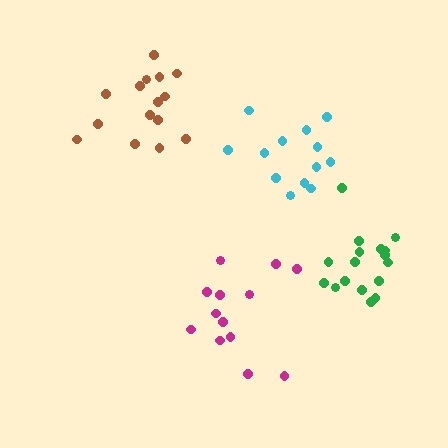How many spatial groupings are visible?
There are 4 spatial groupings.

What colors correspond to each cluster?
The clusters are colored: magenta, cyan, green, brown.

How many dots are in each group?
Group 1: 13 dots, Group 2: 13 dots, Group 3: 17 dots, Group 4: 15 dots (58 total).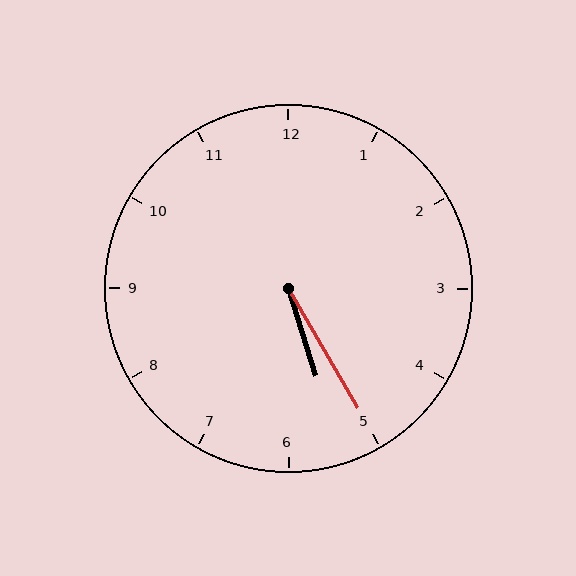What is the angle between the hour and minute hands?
Approximately 12 degrees.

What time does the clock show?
5:25.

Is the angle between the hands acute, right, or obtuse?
It is acute.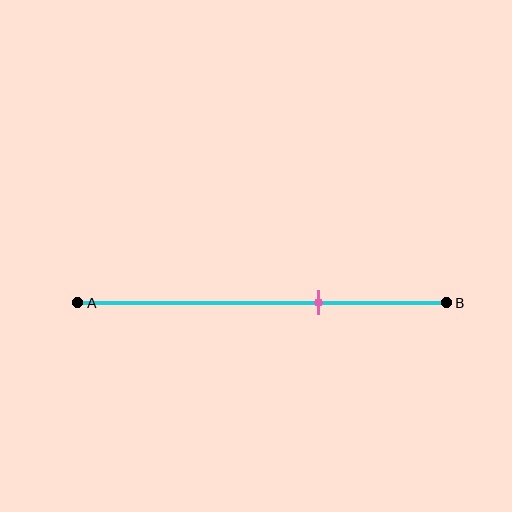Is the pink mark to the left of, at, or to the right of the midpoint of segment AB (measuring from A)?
The pink mark is to the right of the midpoint of segment AB.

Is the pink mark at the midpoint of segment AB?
No, the mark is at about 65% from A, not at the 50% midpoint.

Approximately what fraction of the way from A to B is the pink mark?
The pink mark is approximately 65% of the way from A to B.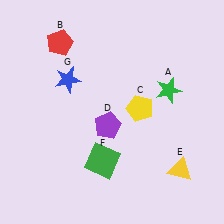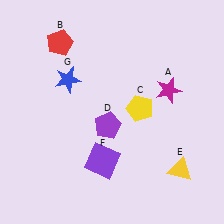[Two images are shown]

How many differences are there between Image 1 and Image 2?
There are 2 differences between the two images.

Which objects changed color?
A changed from green to magenta. F changed from green to purple.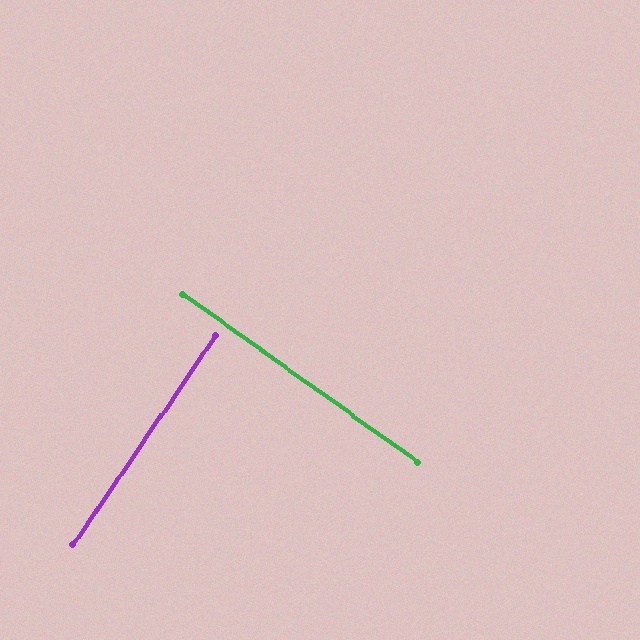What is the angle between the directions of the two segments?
Approximately 89 degrees.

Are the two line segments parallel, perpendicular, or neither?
Perpendicular — they meet at approximately 89°.